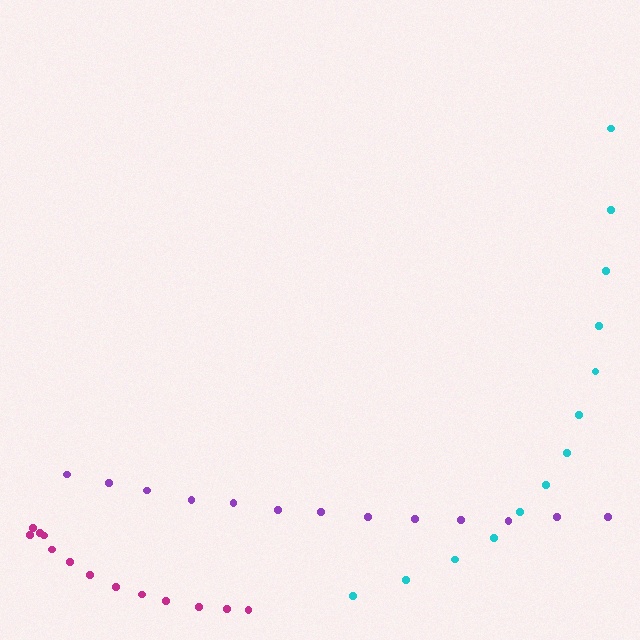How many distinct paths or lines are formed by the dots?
There are 3 distinct paths.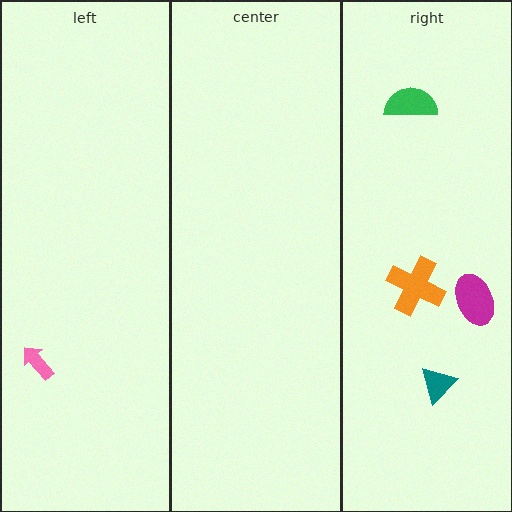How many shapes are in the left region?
1.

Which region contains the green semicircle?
The right region.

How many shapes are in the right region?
4.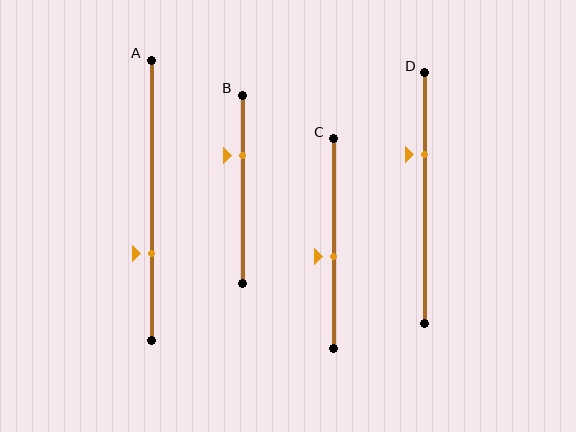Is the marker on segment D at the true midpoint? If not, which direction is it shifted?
No, the marker on segment D is shifted upward by about 17% of the segment length.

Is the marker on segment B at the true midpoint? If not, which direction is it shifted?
No, the marker on segment B is shifted upward by about 18% of the segment length.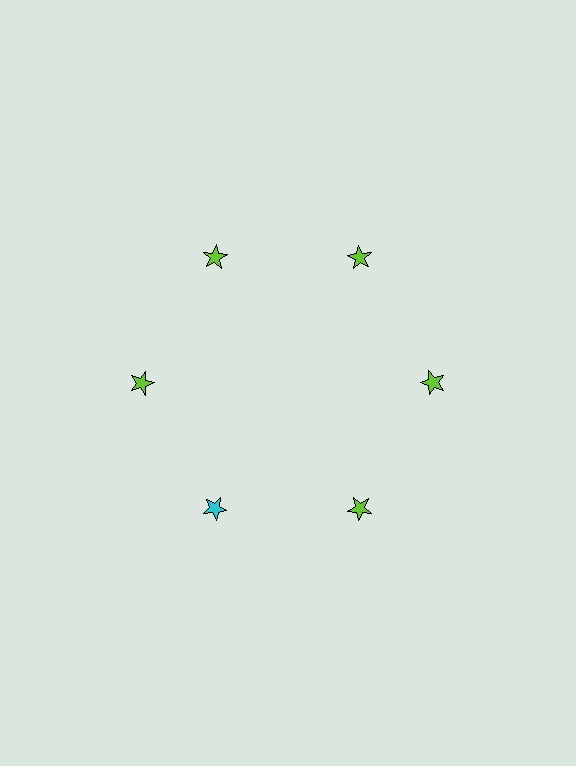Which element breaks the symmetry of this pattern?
The cyan star at roughly the 7 o'clock position breaks the symmetry. All other shapes are lime stars.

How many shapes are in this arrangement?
There are 6 shapes arranged in a ring pattern.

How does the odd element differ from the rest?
It has a different color: cyan instead of lime.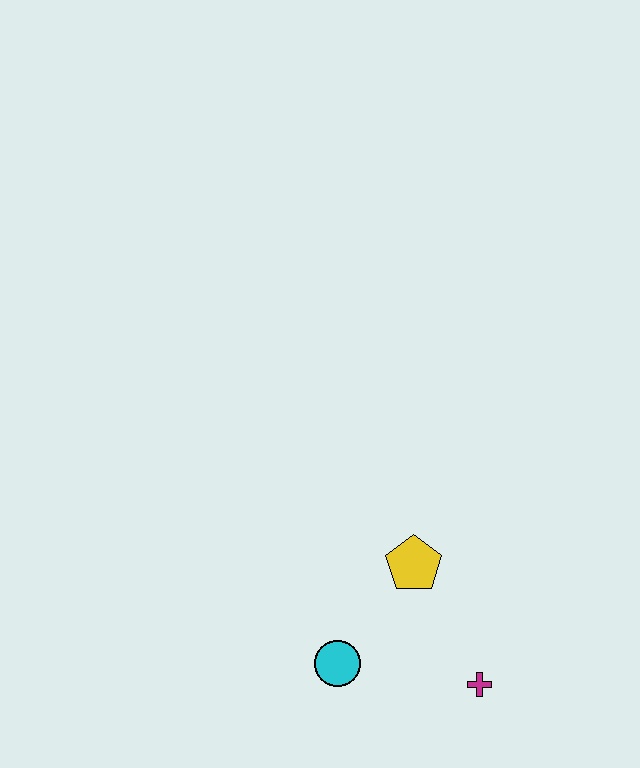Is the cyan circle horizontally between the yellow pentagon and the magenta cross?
No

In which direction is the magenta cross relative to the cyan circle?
The magenta cross is to the right of the cyan circle.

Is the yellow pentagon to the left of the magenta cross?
Yes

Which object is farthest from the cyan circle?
The magenta cross is farthest from the cyan circle.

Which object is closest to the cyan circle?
The yellow pentagon is closest to the cyan circle.